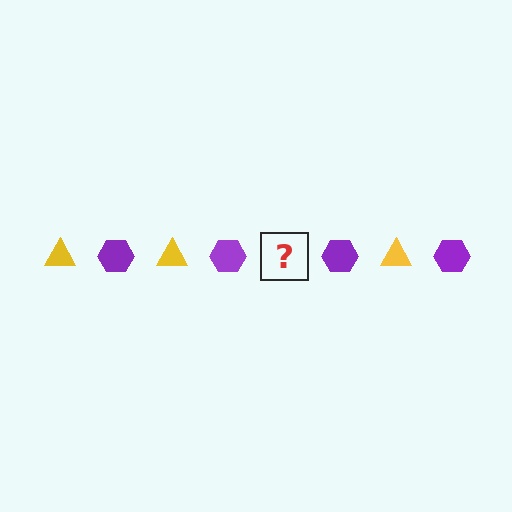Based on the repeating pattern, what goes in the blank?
The blank should be a yellow triangle.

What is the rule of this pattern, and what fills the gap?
The rule is that the pattern alternates between yellow triangle and purple hexagon. The gap should be filled with a yellow triangle.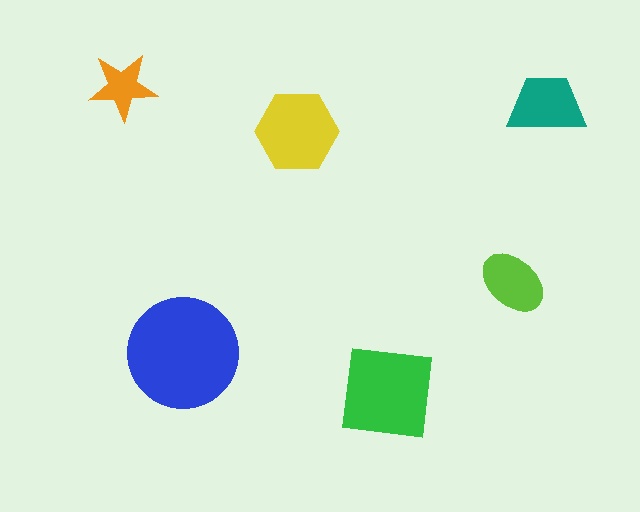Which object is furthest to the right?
The teal trapezoid is rightmost.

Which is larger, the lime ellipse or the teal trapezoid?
The teal trapezoid.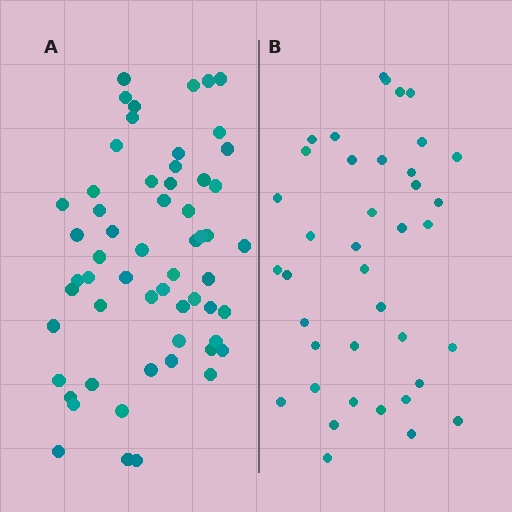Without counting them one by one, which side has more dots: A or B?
Region A (the left region) has more dots.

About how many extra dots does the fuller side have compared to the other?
Region A has approximately 20 more dots than region B.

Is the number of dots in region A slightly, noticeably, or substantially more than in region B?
Region A has substantially more. The ratio is roughly 1.5 to 1.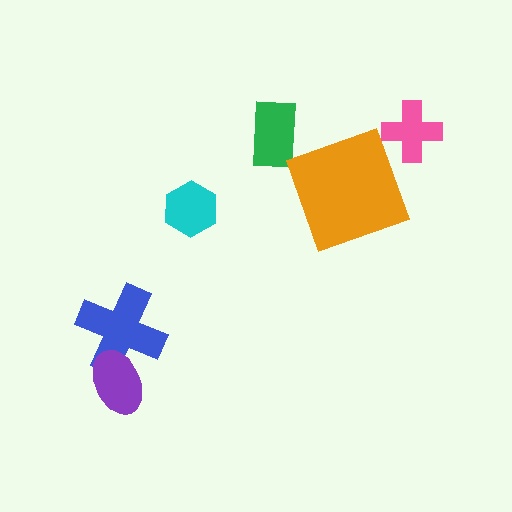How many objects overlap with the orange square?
0 objects overlap with the orange square.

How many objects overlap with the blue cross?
1 object overlaps with the blue cross.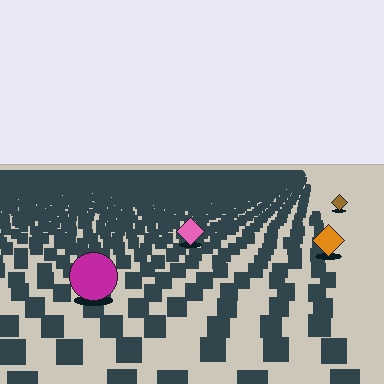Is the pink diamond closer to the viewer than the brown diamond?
Yes. The pink diamond is closer — you can tell from the texture gradient: the ground texture is coarser near it.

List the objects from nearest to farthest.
From nearest to farthest: the magenta circle, the orange diamond, the pink diamond, the brown diamond.